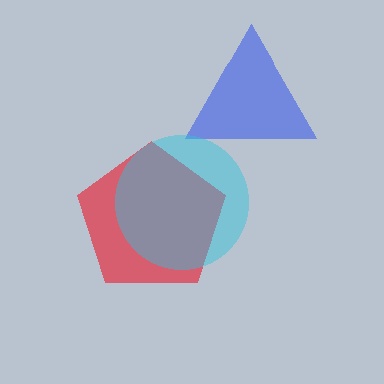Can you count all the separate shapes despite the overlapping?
Yes, there are 3 separate shapes.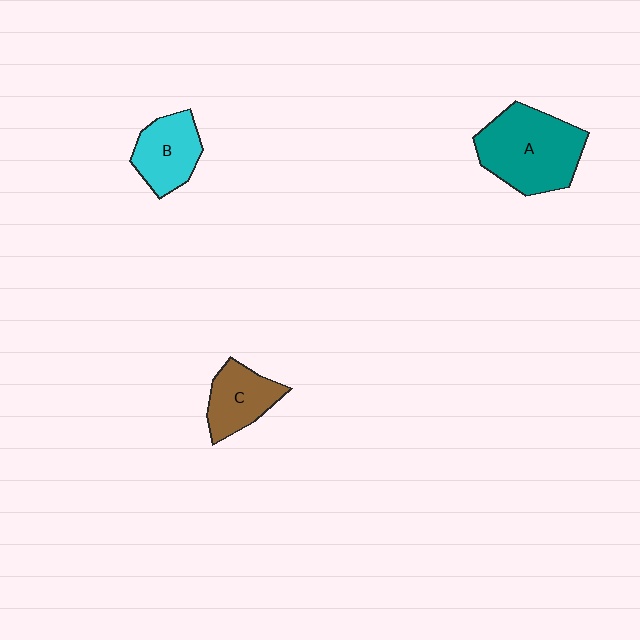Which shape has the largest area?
Shape A (teal).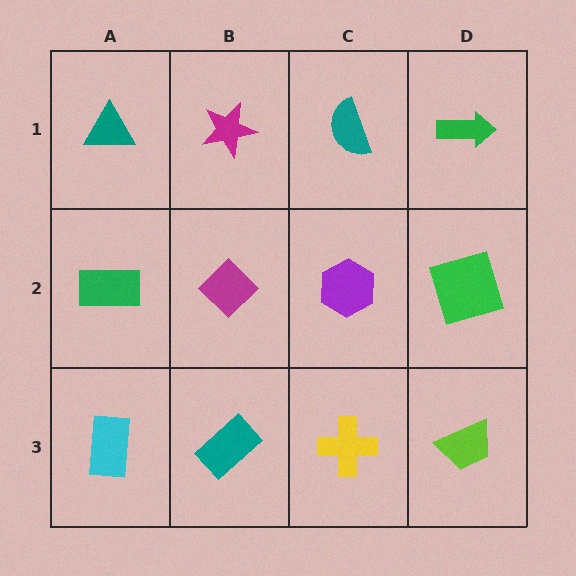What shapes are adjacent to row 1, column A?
A green rectangle (row 2, column A), a magenta star (row 1, column B).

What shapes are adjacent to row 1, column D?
A green square (row 2, column D), a teal semicircle (row 1, column C).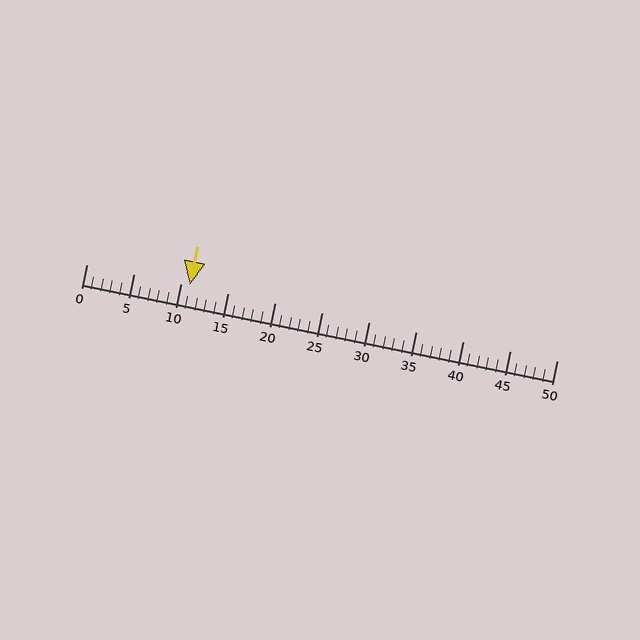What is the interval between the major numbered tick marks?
The major tick marks are spaced 5 units apart.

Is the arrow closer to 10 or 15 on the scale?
The arrow is closer to 10.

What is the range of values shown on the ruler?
The ruler shows values from 0 to 50.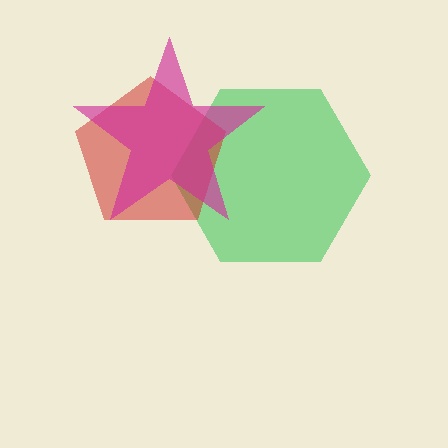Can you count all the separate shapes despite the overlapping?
Yes, there are 3 separate shapes.